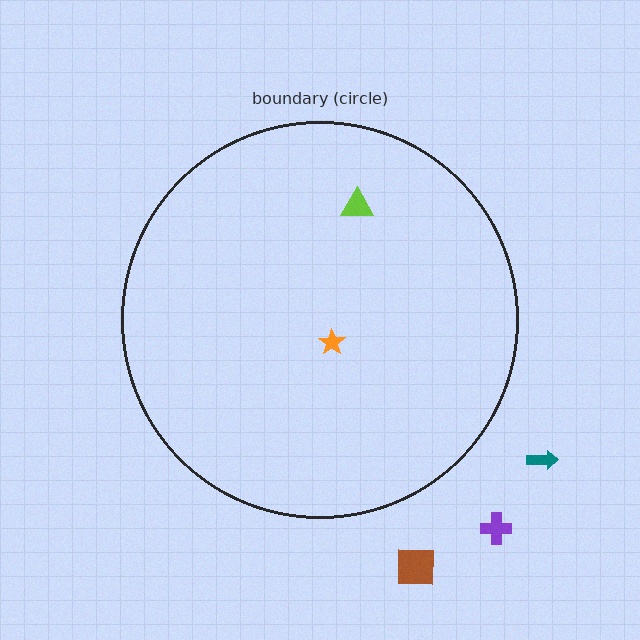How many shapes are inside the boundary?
2 inside, 3 outside.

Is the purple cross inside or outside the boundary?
Outside.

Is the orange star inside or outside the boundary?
Inside.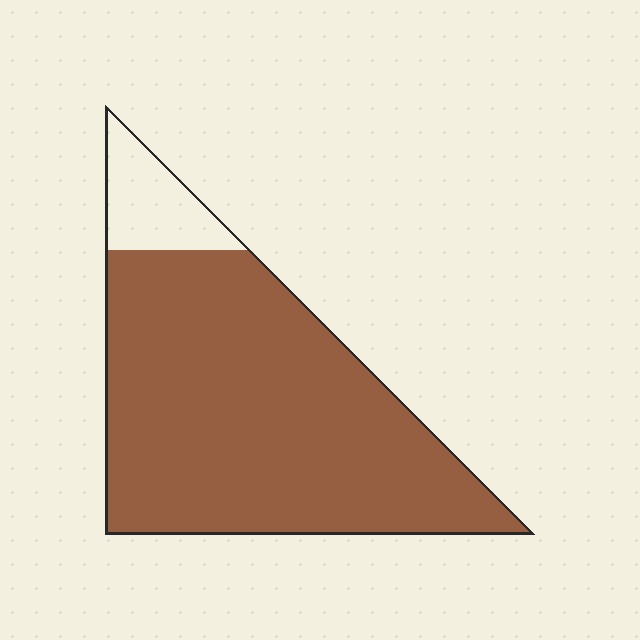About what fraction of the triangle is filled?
About seven eighths (7/8).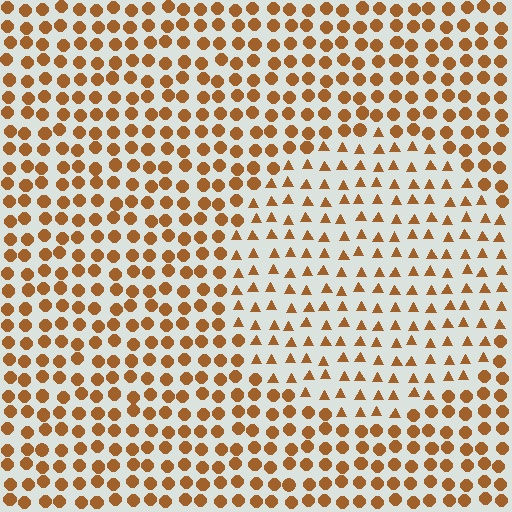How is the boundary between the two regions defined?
The boundary is defined by a change in element shape: triangles inside vs. circles outside. All elements share the same color and spacing.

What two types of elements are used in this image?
The image uses triangles inside the circle region and circles outside it.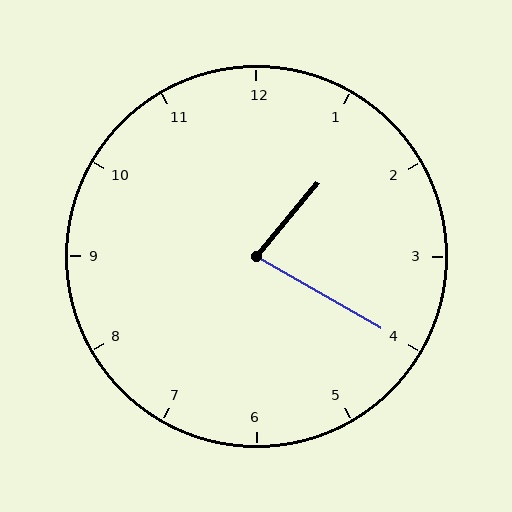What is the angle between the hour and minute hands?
Approximately 80 degrees.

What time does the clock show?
1:20.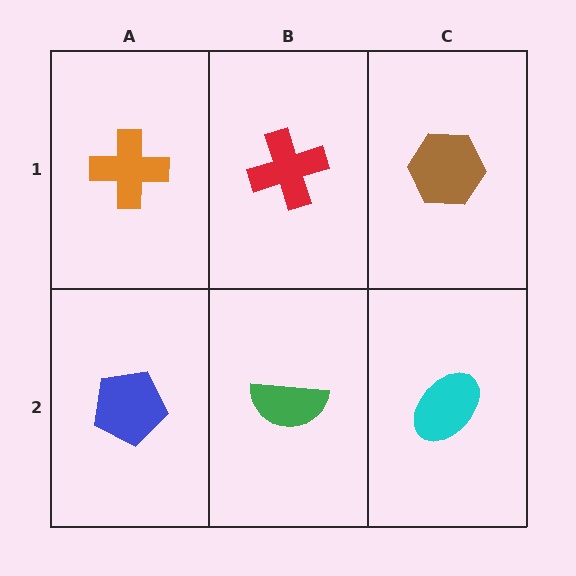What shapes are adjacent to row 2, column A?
An orange cross (row 1, column A), a green semicircle (row 2, column B).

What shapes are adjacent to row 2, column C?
A brown hexagon (row 1, column C), a green semicircle (row 2, column B).